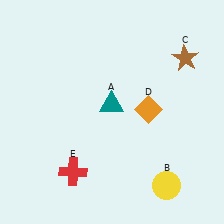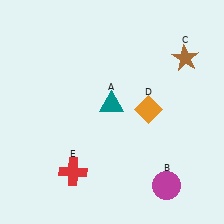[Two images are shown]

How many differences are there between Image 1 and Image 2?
There is 1 difference between the two images.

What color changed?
The circle (B) changed from yellow in Image 1 to magenta in Image 2.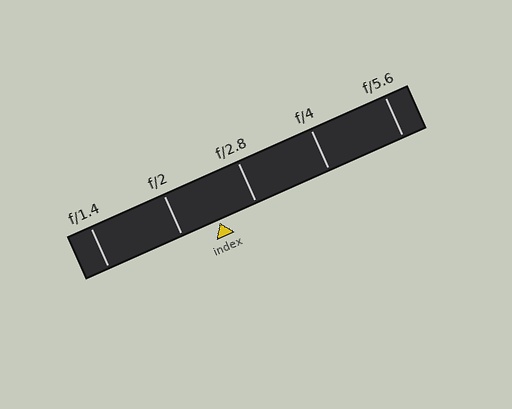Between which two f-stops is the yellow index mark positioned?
The index mark is between f/2 and f/2.8.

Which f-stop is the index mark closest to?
The index mark is closest to f/2.8.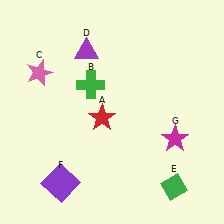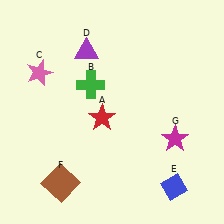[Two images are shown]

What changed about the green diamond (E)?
In Image 1, E is green. In Image 2, it changed to blue.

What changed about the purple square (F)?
In Image 1, F is purple. In Image 2, it changed to brown.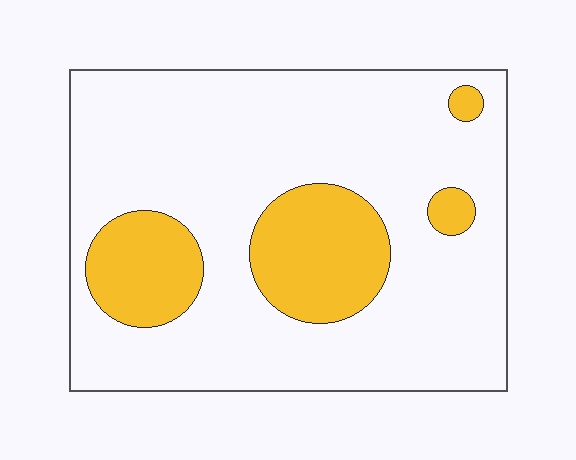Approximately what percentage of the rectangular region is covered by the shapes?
Approximately 20%.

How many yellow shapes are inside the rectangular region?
4.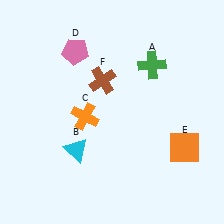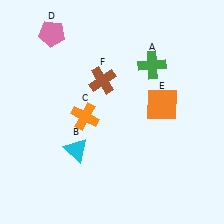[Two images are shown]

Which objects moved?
The objects that moved are: the pink pentagon (D), the orange square (E).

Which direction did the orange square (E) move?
The orange square (E) moved up.